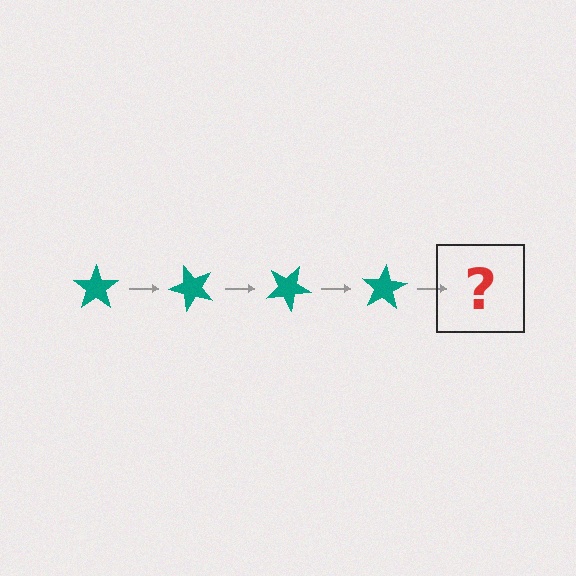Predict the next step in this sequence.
The next step is a teal star rotated 200 degrees.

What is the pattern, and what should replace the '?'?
The pattern is that the star rotates 50 degrees each step. The '?' should be a teal star rotated 200 degrees.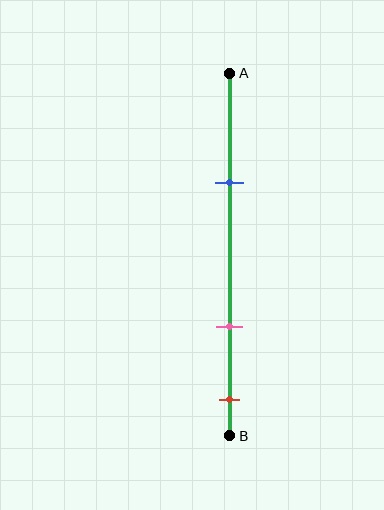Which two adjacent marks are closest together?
The pink and red marks are the closest adjacent pair.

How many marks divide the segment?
There are 3 marks dividing the segment.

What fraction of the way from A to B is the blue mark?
The blue mark is approximately 30% (0.3) of the way from A to B.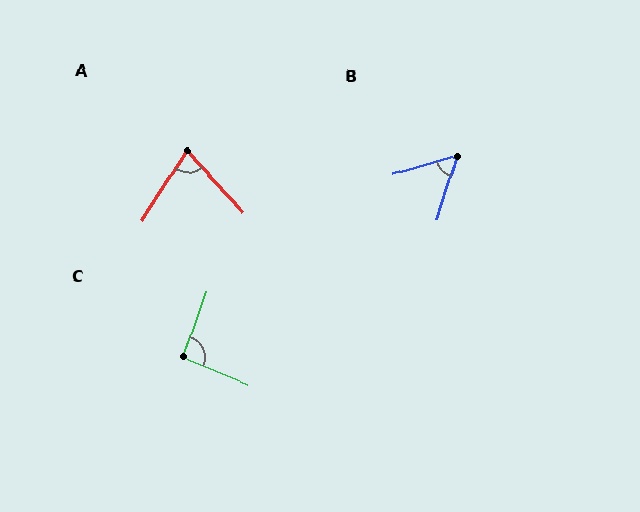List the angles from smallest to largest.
B (57°), A (75°), C (94°).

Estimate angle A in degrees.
Approximately 75 degrees.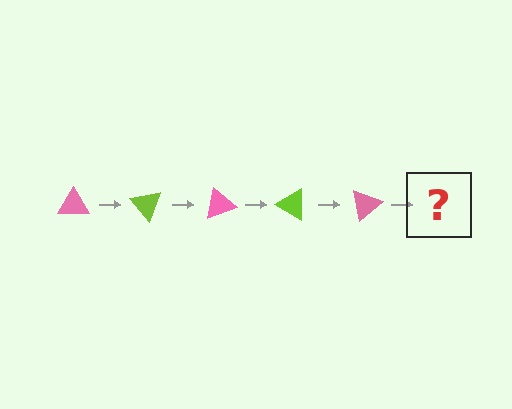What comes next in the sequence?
The next element should be a lime triangle, rotated 250 degrees from the start.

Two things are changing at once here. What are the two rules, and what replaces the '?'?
The two rules are that it rotates 50 degrees each step and the color cycles through pink and lime. The '?' should be a lime triangle, rotated 250 degrees from the start.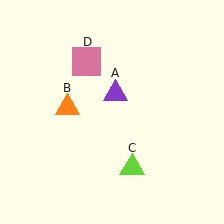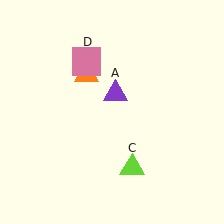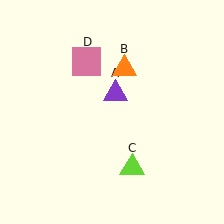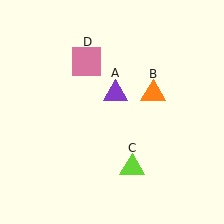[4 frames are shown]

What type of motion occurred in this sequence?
The orange triangle (object B) rotated clockwise around the center of the scene.